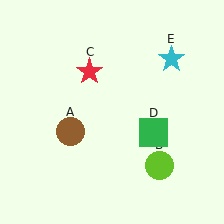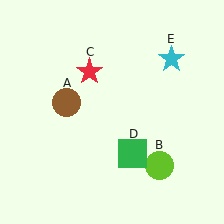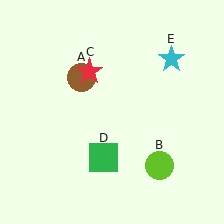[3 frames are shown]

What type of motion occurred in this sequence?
The brown circle (object A), green square (object D) rotated clockwise around the center of the scene.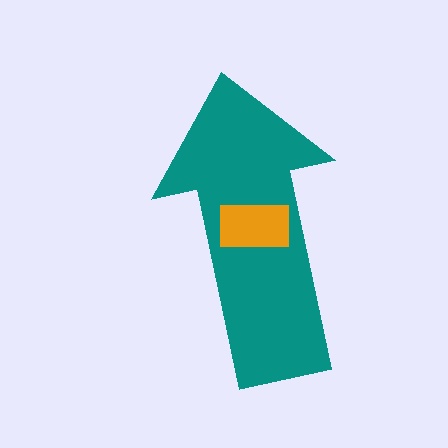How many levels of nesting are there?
2.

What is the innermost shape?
The orange rectangle.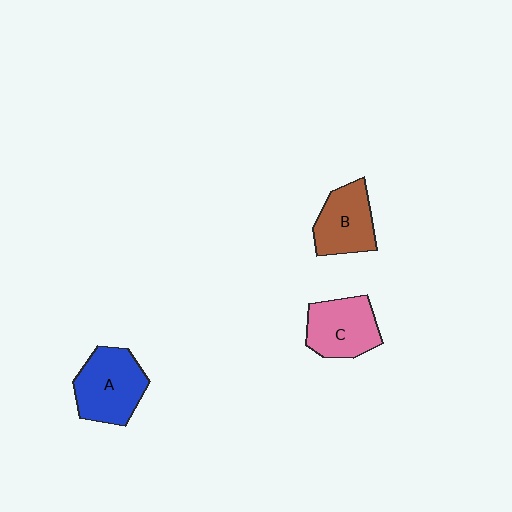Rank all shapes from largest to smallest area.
From largest to smallest: A (blue), C (pink), B (brown).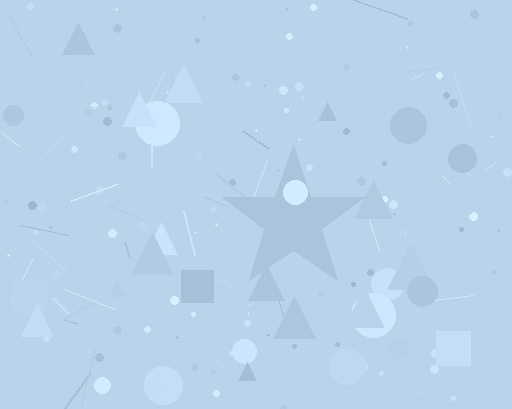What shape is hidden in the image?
A star is hidden in the image.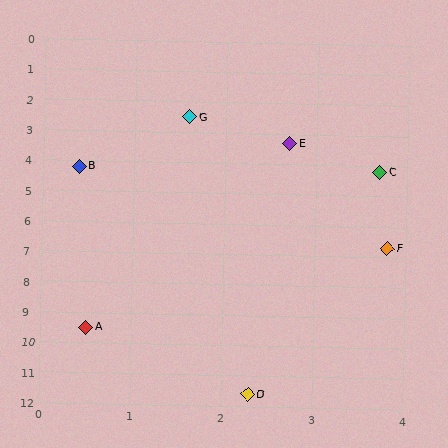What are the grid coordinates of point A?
Point A is at approximately (0.5, 9.5).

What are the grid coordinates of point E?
Point E is at approximately (2.7, 3.3).